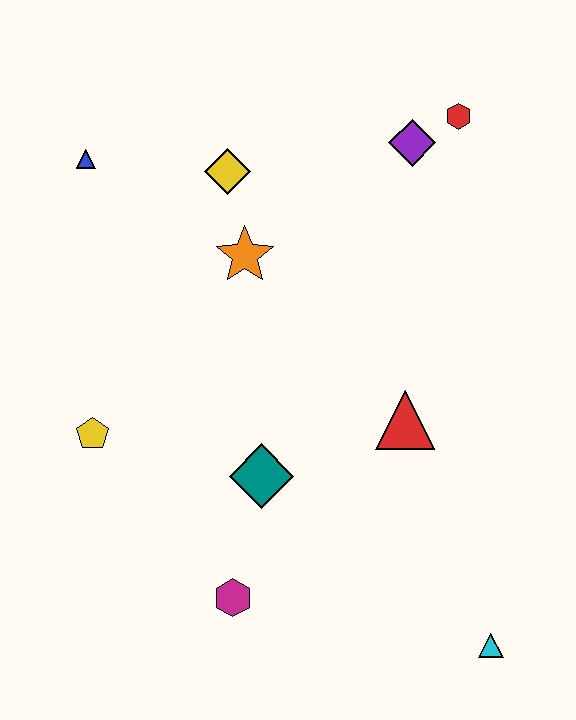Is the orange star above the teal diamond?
Yes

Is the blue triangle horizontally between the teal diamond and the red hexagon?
No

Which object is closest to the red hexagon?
The purple diamond is closest to the red hexagon.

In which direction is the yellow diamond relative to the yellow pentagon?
The yellow diamond is above the yellow pentagon.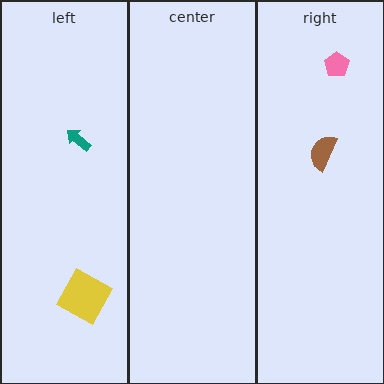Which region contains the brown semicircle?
The right region.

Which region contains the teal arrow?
The left region.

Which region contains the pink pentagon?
The right region.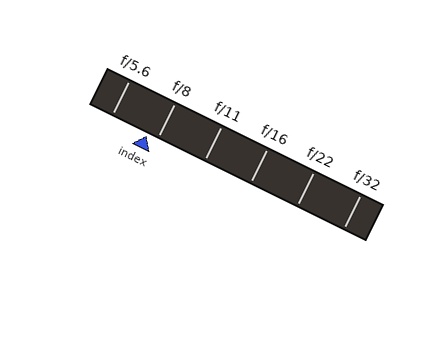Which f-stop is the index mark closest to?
The index mark is closest to f/8.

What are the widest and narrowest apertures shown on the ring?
The widest aperture shown is f/5.6 and the narrowest is f/32.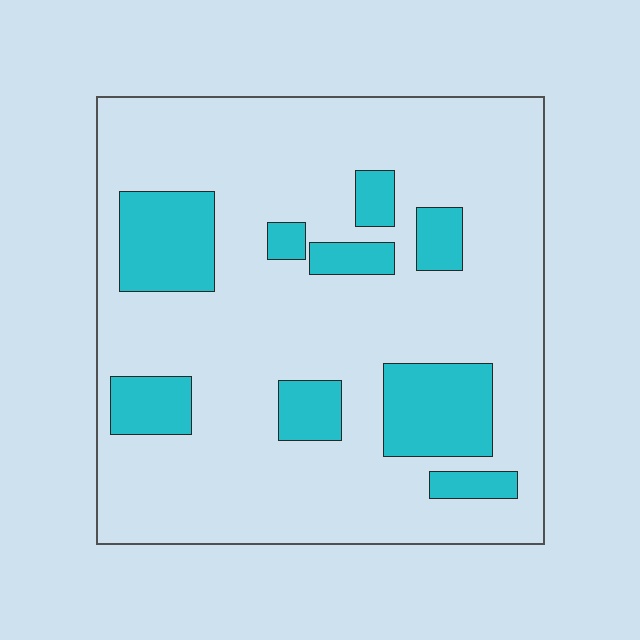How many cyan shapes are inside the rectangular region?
9.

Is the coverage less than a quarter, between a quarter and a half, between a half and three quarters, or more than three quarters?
Less than a quarter.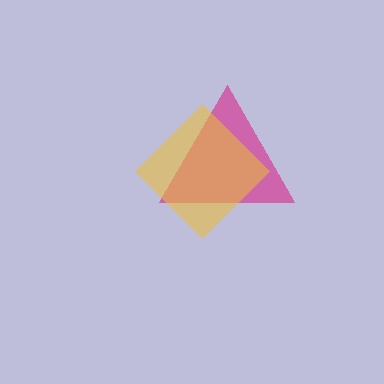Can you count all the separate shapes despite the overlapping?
Yes, there are 2 separate shapes.